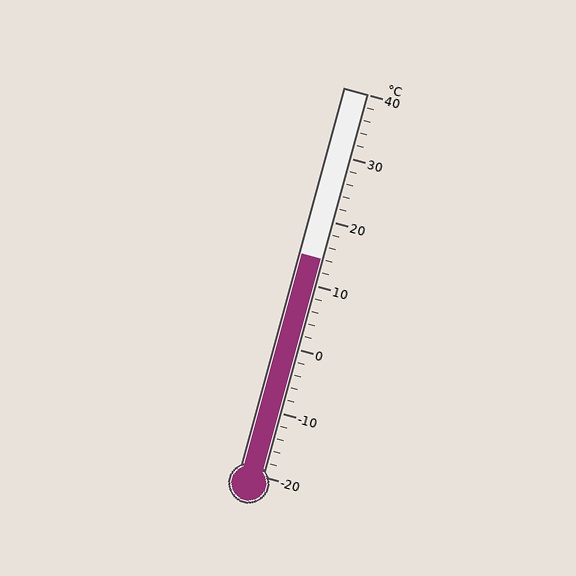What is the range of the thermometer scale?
The thermometer scale ranges from -20°C to 40°C.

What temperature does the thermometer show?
The thermometer shows approximately 14°C.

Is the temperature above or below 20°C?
The temperature is below 20°C.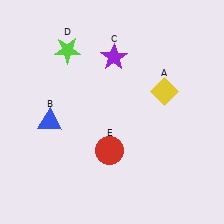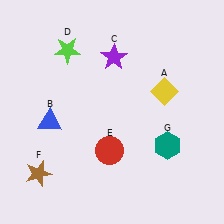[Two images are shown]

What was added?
A brown star (F), a teal hexagon (G) were added in Image 2.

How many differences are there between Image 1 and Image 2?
There are 2 differences between the two images.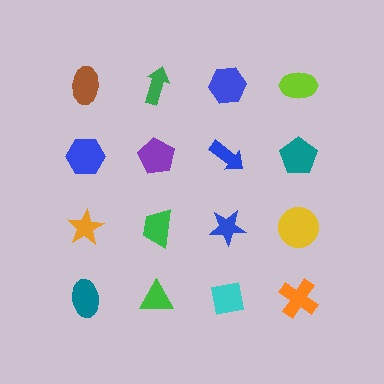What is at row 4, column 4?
An orange cross.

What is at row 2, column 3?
A blue arrow.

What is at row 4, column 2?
A green triangle.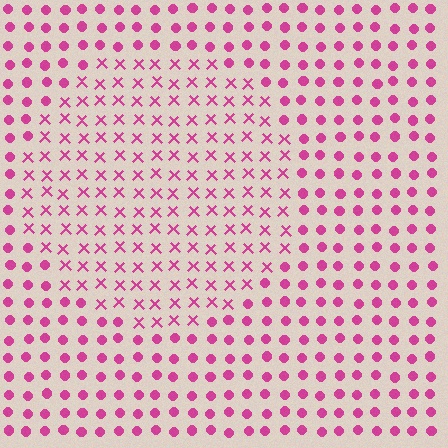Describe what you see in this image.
The image is filled with small magenta elements arranged in a uniform grid. A circle-shaped region contains X marks, while the surrounding area contains circles. The boundary is defined purely by the change in element shape.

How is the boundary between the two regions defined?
The boundary is defined by a change in element shape: X marks inside vs. circles outside. All elements share the same color and spacing.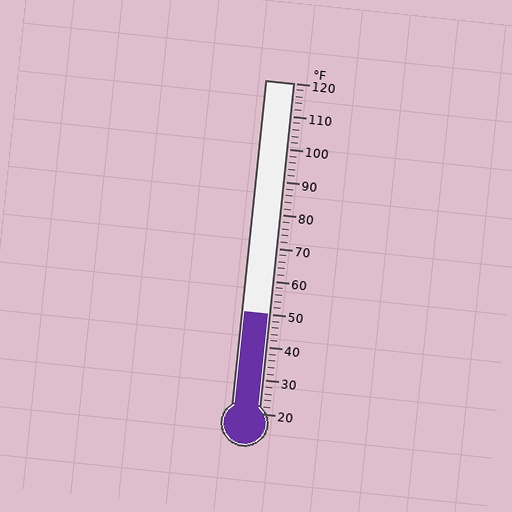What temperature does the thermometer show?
The thermometer shows approximately 50°F.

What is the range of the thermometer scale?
The thermometer scale ranges from 20°F to 120°F.